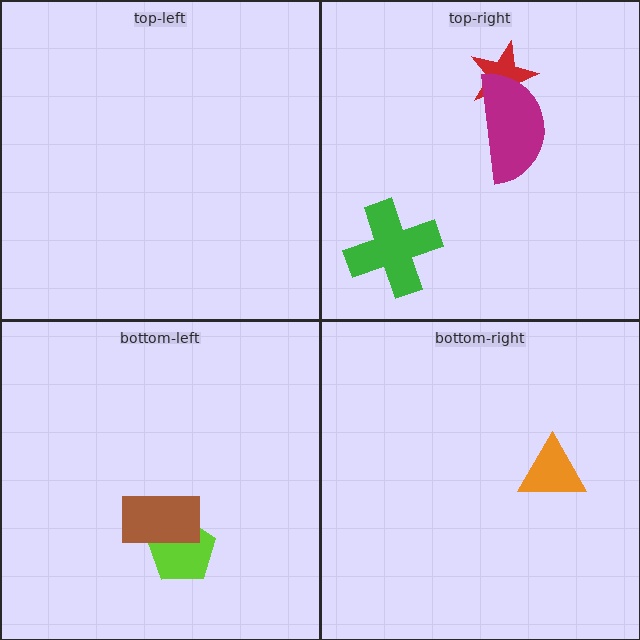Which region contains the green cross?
The top-right region.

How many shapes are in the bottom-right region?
1.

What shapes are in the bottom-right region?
The orange triangle.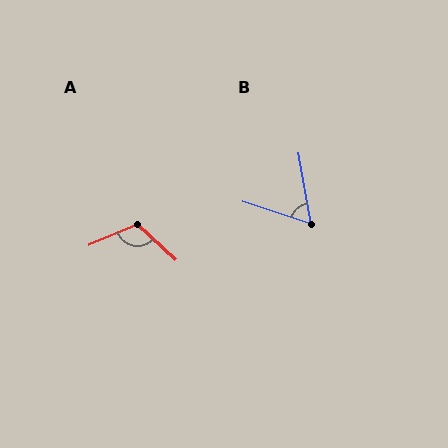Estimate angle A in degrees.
Approximately 115 degrees.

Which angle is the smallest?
B, at approximately 62 degrees.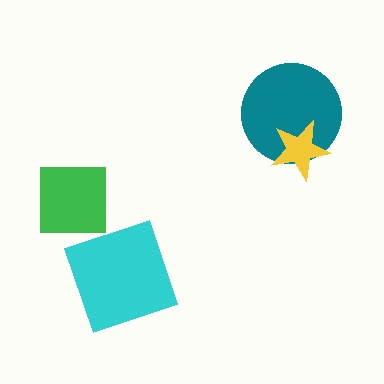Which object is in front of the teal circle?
The yellow star is in front of the teal circle.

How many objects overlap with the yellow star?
1 object overlaps with the yellow star.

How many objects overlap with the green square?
0 objects overlap with the green square.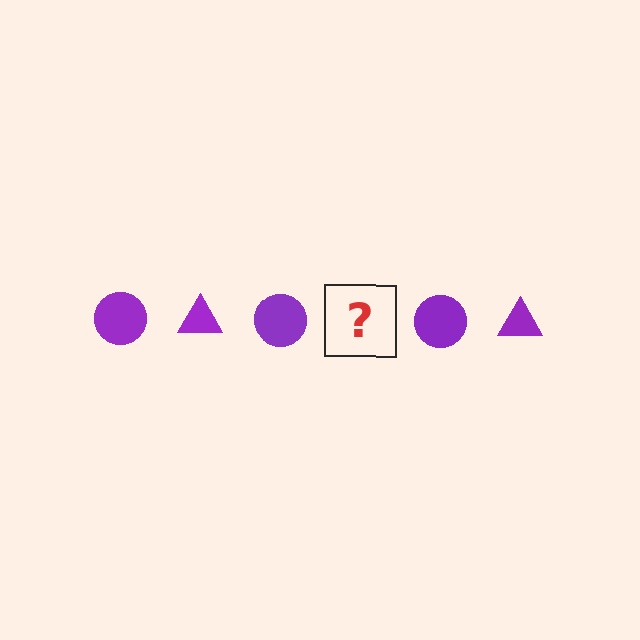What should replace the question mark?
The question mark should be replaced with a purple triangle.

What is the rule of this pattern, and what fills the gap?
The rule is that the pattern cycles through circle, triangle shapes in purple. The gap should be filled with a purple triangle.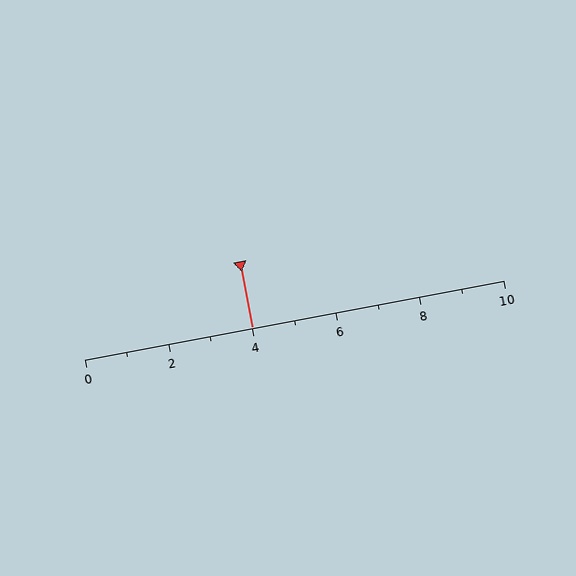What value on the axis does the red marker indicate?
The marker indicates approximately 4.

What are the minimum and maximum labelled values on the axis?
The axis runs from 0 to 10.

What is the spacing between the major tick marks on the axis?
The major ticks are spaced 2 apart.